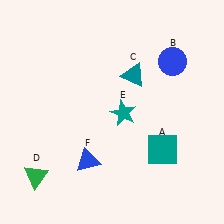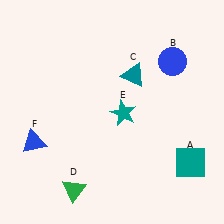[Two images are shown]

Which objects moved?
The objects that moved are: the teal square (A), the green triangle (D), the blue triangle (F).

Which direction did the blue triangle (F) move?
The blue triangle (F) moved left.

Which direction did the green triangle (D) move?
The green triangle (D) moved right.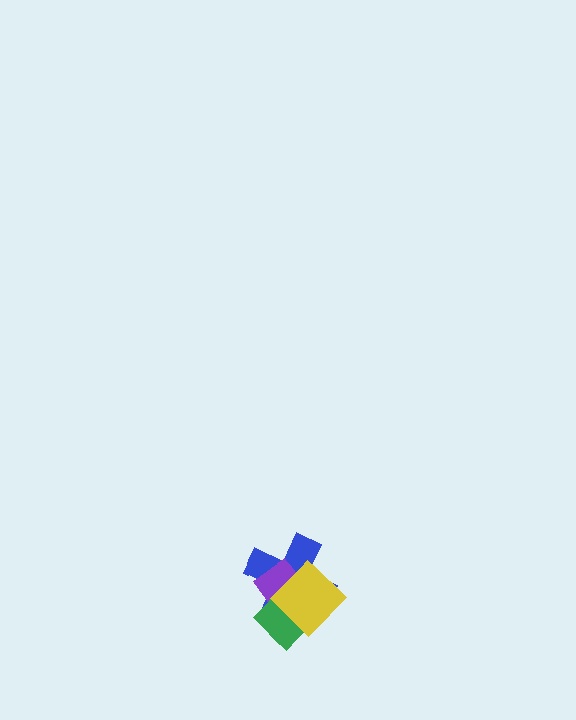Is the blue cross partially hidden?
Yes, it is partially covered by another shape.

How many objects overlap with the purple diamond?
3 objects overlap with the purple diamond.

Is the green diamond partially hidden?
Yes, it is partially covered by another shape.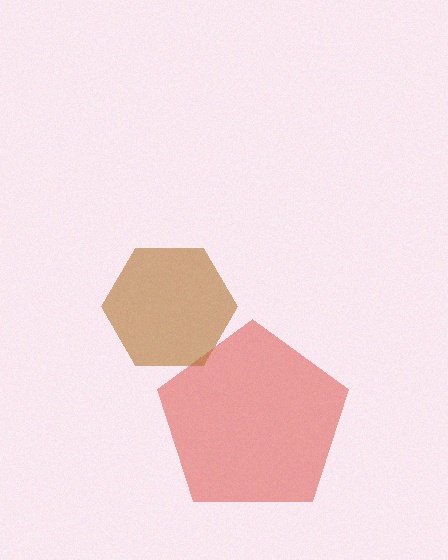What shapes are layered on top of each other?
The layered shapes are: a red pentagon, a brown hexagon.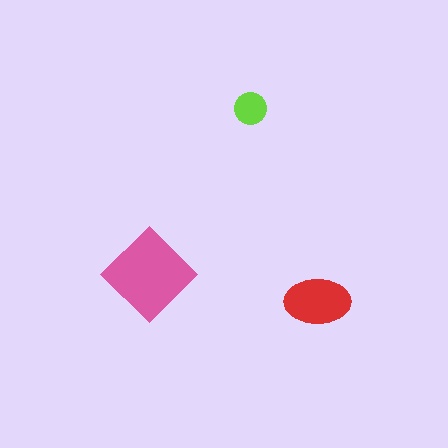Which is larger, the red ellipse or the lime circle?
The red ellipse.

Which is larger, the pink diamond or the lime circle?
The pink diamond.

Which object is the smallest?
The lime circle.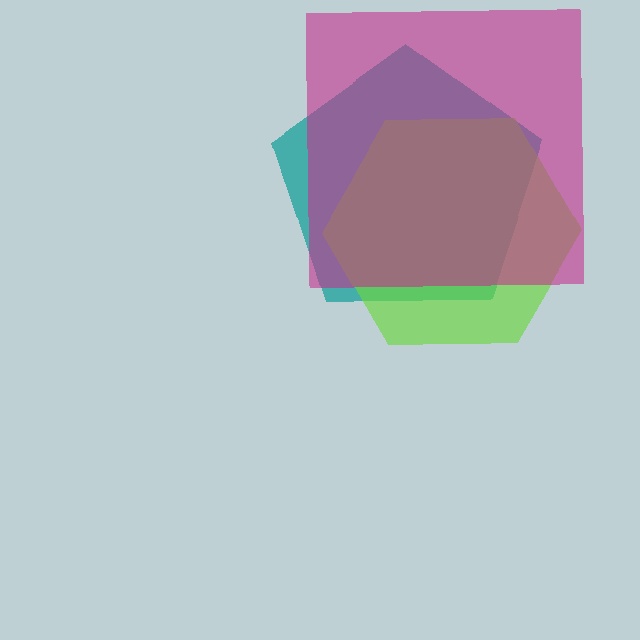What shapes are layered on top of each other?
The layered shapes are: a teal pentagon, a lime hexagon, a magenta square.